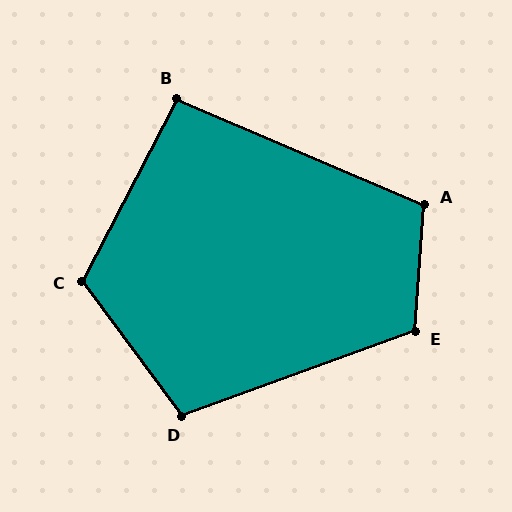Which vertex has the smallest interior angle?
B, at approximately 94 degrees.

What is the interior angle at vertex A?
Approximately 109 degrees (obtuse).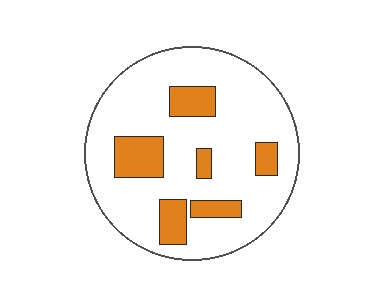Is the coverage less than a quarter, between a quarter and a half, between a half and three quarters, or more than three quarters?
Less than a quarter.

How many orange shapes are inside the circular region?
6.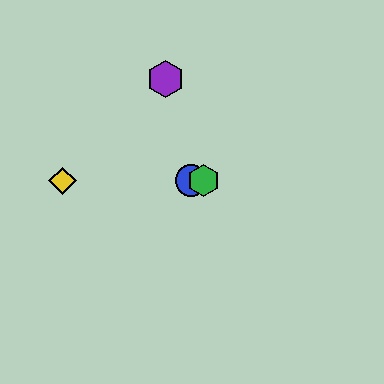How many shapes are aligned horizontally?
4 shapes (the red circle, the blue circle, the green hexagon, the yellow diamond) are aligned horizontally.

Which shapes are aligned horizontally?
The red circle, the blue circle, the green hexagon, the yellow diamond are aligned horizontally.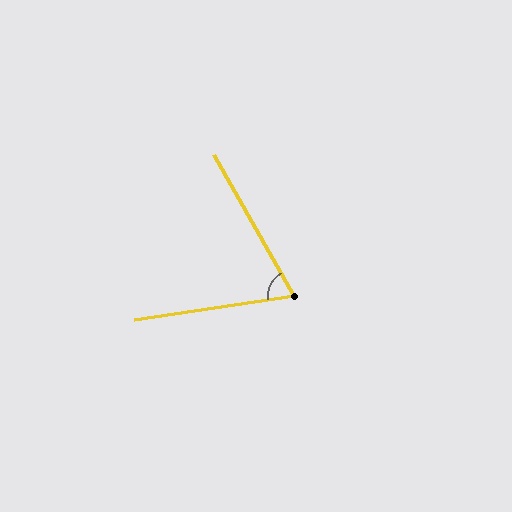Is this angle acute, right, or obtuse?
It is acute.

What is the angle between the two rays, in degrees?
Approximately 69 degrees.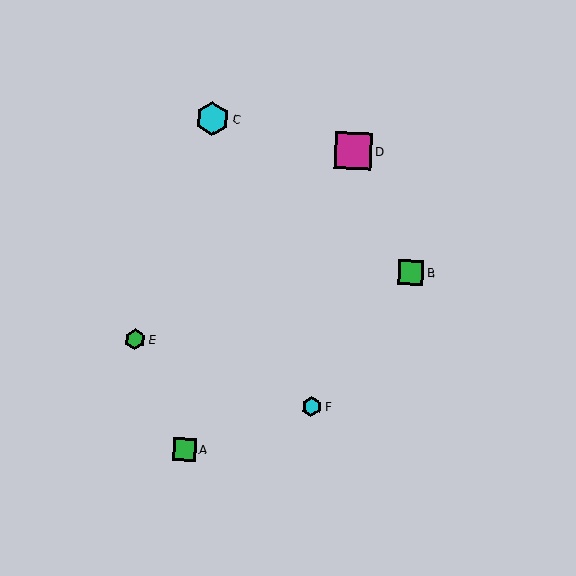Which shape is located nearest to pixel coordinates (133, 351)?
The green hexagon (labeled E) at (135, 340) is nearest to that location.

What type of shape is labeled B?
Shape B is a green square.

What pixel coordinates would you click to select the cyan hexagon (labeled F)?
Click at (311, 406) to select the cyan hexagon F.